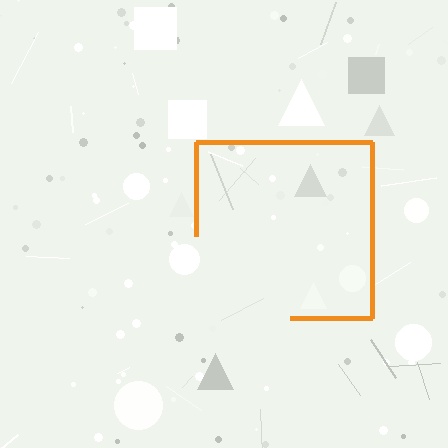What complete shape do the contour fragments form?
The contour fragments form a square.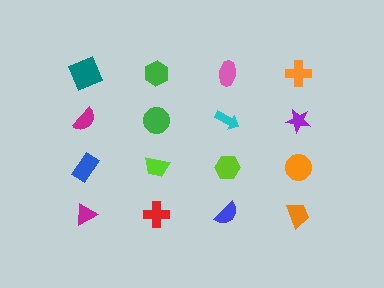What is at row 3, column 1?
A blue rectangle.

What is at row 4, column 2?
A red cross.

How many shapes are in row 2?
4 shapes.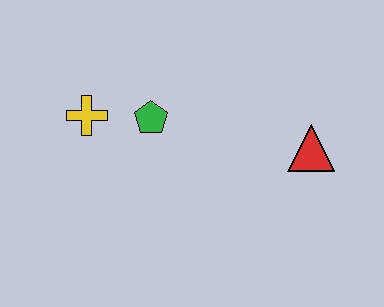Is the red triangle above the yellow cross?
No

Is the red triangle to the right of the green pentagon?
Yes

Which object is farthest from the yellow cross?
The red triangle is farthest from the yellow cross.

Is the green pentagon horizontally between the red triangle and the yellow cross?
Yes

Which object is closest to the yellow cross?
The green pentagon is closest to the yellow cross.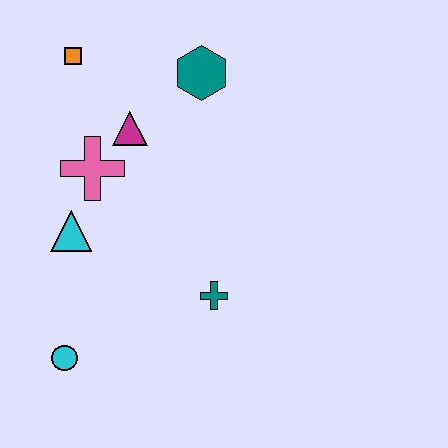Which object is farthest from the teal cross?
The orange square is farthest from the teal cross.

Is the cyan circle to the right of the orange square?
No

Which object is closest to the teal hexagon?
The magenta triangle is closest to the teal hexagon.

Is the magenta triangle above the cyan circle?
Yes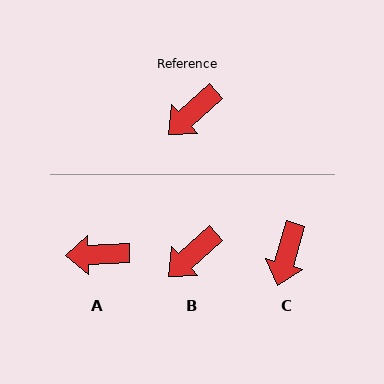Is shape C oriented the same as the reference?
No, it is off by about 32 degrees.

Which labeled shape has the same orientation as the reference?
B.